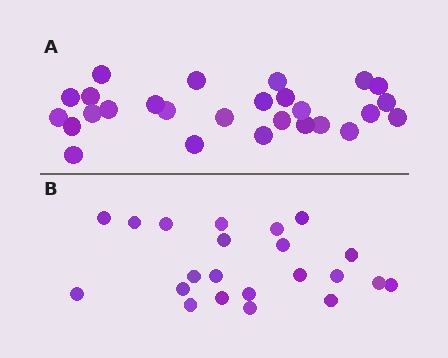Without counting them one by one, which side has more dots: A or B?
Region A (the top region) has more dots.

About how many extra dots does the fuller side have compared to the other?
Region A has about 5 more dots than region B.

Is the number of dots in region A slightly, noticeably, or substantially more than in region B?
Region A has only slightly more — the two regions are fairly close. The ratio is roughly 1.2 to 1.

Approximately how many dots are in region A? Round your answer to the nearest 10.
About 30 dots. (The exact count is 27, which rounds to 30.)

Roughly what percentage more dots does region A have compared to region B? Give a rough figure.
About 25% more.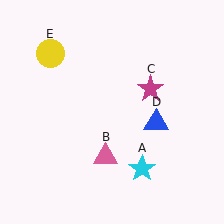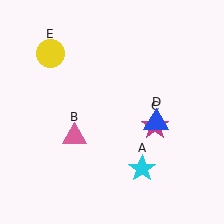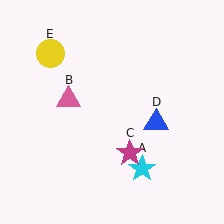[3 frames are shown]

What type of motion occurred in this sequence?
The pink triangle (object B), magenta star (object C) rotated clockwise around the center of the scene.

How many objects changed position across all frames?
2 objects changed position: pink triangle (object B), magenta star (object C).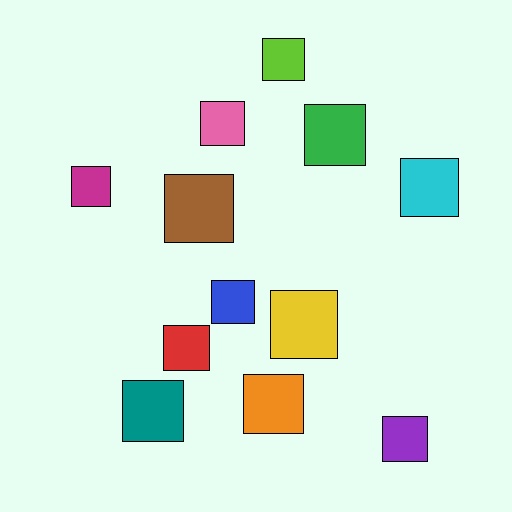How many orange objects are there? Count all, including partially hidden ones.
There is 1 orange object.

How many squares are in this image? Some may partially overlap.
There are 12 squares.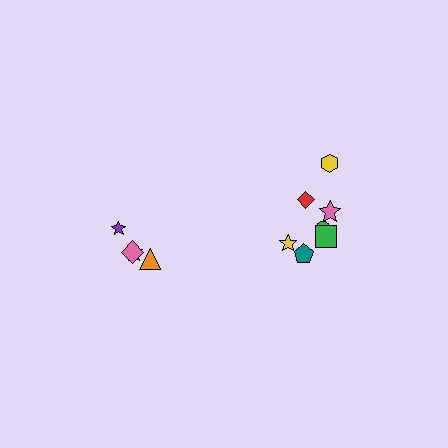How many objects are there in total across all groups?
There are 11 objects.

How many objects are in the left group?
There are 4 objects.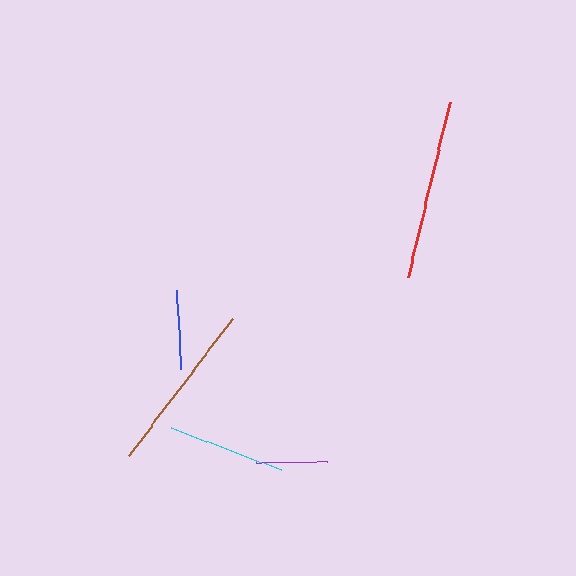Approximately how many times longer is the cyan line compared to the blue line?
The cyan line is approximately 1.5 times the length of the blue line.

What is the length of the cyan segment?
The cyan segment is approximately 119 pixels long.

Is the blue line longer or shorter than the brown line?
The brown line is longer than the blue line.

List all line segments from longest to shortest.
From longest to shortest: red, brown, cyan, blue, purple.